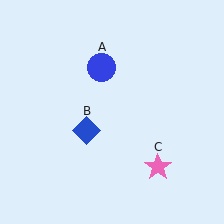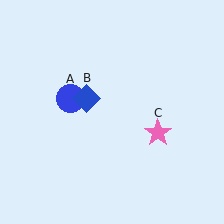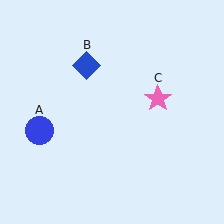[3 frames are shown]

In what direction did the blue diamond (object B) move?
The blue diamond (object B) moved up.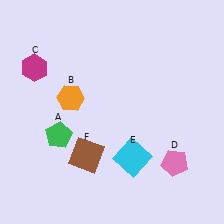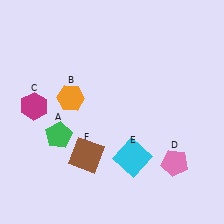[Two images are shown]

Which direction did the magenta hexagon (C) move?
The magenta hexagon (C) moved down.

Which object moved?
The magenta hexagon (C) moved down.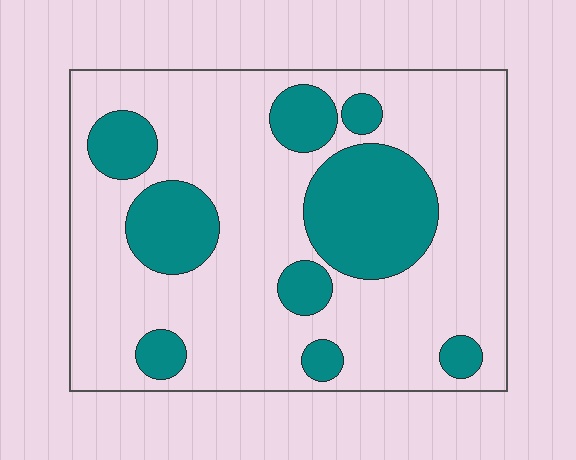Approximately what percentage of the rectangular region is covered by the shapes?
Approximately 25%.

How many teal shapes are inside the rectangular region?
9.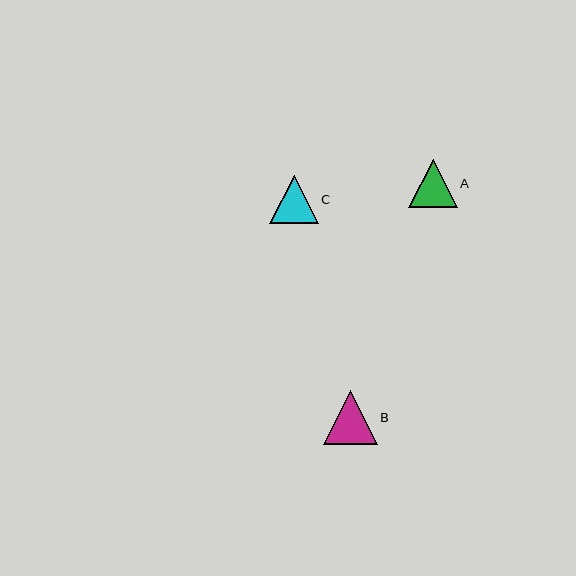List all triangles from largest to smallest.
From largest to smallest: B, A, C.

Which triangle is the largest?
Triangle B is the largest with a size of approximately 54 pixels.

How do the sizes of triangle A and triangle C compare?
Triangle A and triangle C are approximately the same size.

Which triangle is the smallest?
Triangle C is the smallest with a size of approximately 48 pixels.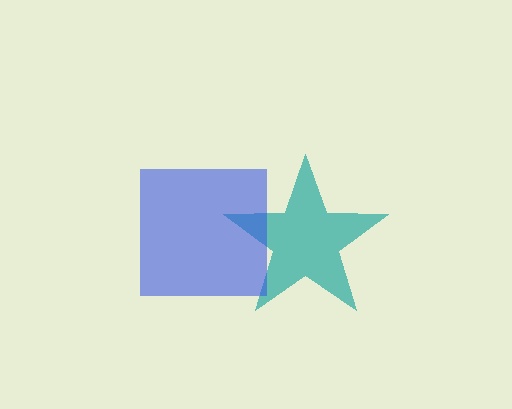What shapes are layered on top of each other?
The layered shapes are: a teal star, a blue square.